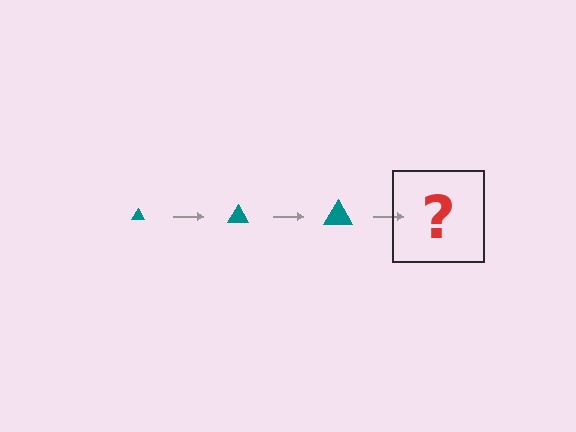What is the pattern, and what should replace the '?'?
The pattern is that the triangle gets progressively larger each step. The '?' should be a teal triangle, larger than the previous one.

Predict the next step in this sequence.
The next step is a teal triangle, larger than the previous one.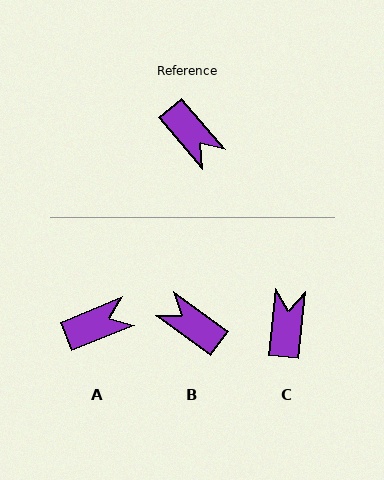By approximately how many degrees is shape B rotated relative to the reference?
Approximately 167 degrees clockwise.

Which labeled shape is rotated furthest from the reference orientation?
B, about 167 degrees away.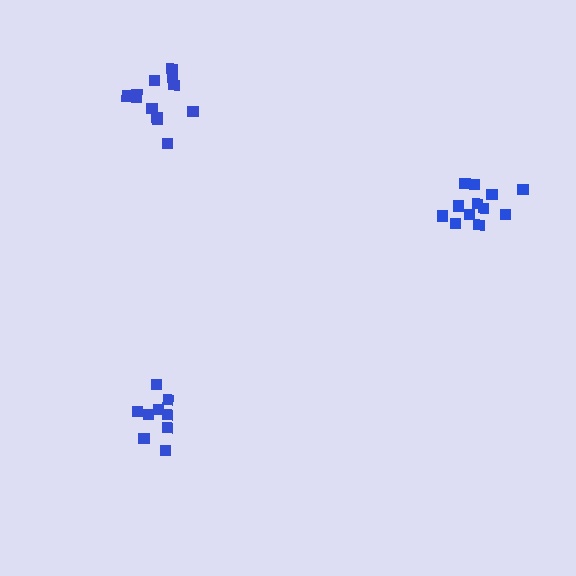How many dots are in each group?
Group 1: 9 dots, Group 2: 12 dots, Group 3: 12 dots (33 total).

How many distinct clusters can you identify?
There are 3 distinct clusters.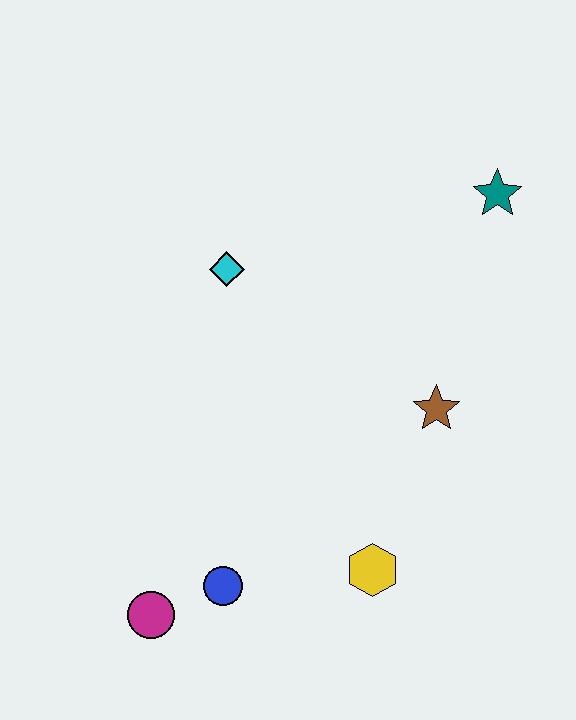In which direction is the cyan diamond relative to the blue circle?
The cyan diamond is above the blue circle.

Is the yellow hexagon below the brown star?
Yes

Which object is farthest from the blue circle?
The teal star is farthest from the blue circle.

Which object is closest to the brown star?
The yellow hexagon is closest to the brown star.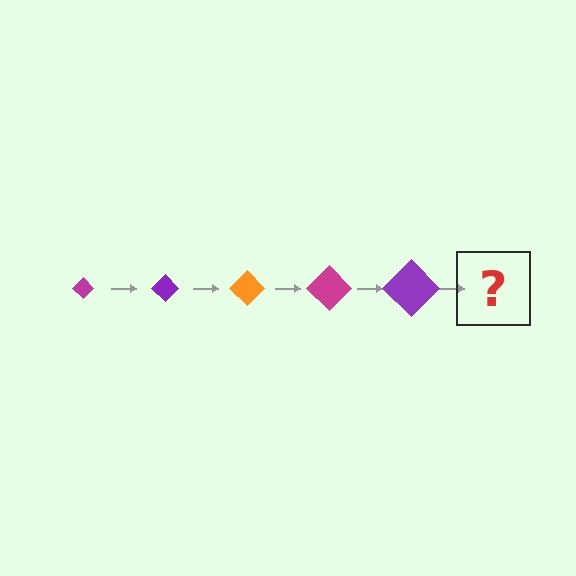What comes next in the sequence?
The next element should be an orange diamond, larger than the previous one.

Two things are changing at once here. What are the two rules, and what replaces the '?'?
The two rules are that the diamond grows larger each step and the color cycles through magenta, purple, and orange. The '?' should be an orange diamond, larger than the previous one.